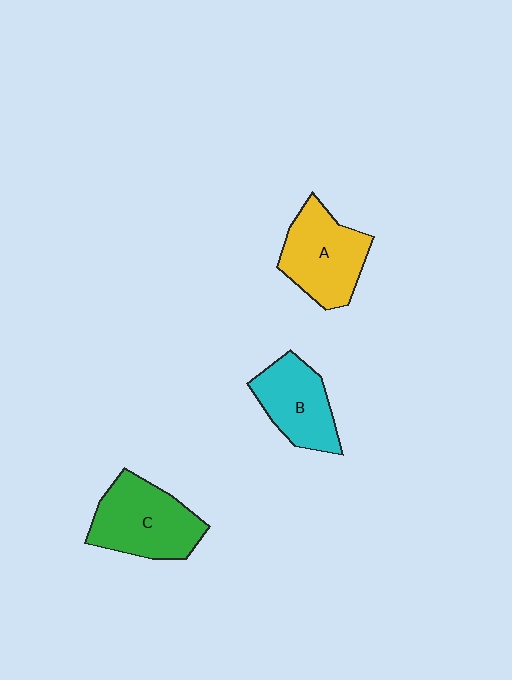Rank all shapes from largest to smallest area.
From largest to smallest: C (green), A (yellow), B (cyan).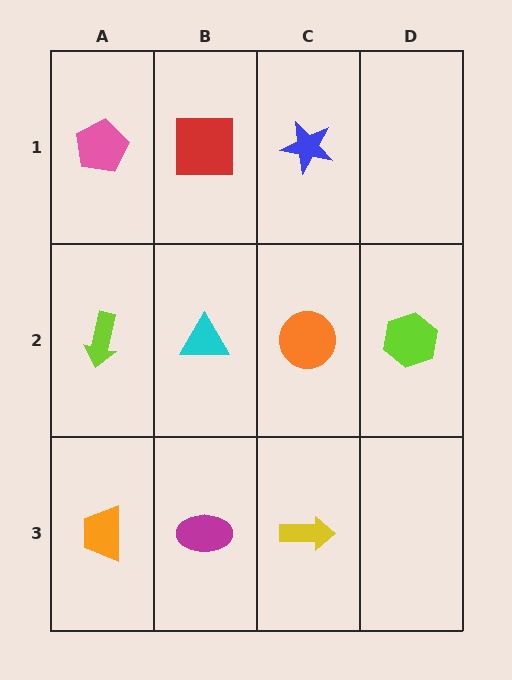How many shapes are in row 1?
3 shapes.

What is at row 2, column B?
A cyan triangle.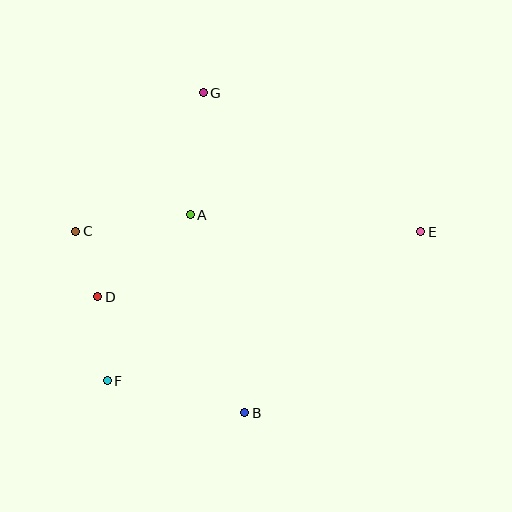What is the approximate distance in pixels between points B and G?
The distance between B and G is approximately 322 pixels.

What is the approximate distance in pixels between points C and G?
The distance between C and G is approximately 188 pixels.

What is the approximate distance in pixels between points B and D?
The distance between B and D is approximately 187 pixels.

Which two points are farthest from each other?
Points E and F are farthest from each other.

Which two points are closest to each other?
Points C and D are closest to each other.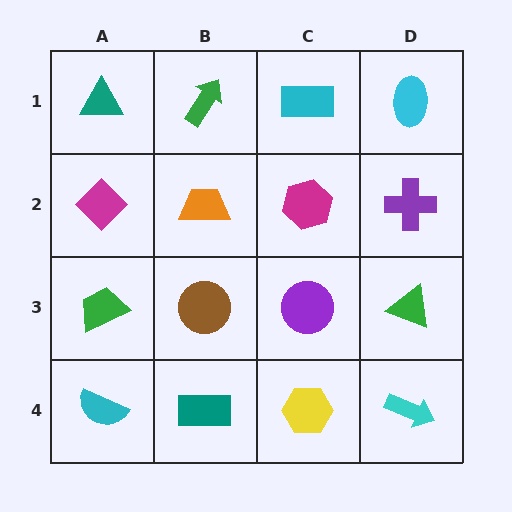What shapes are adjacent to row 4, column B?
A brown circle (row 3, column B), a cyan semicircle (row 4, column A), a yellow hexagon (row 4, column C).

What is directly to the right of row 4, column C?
A cyan arrow.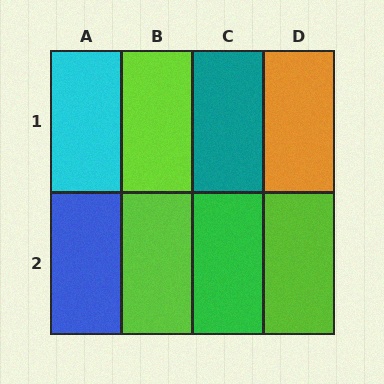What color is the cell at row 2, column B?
Lime.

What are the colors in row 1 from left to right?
Cyan, lime, teal, orange.